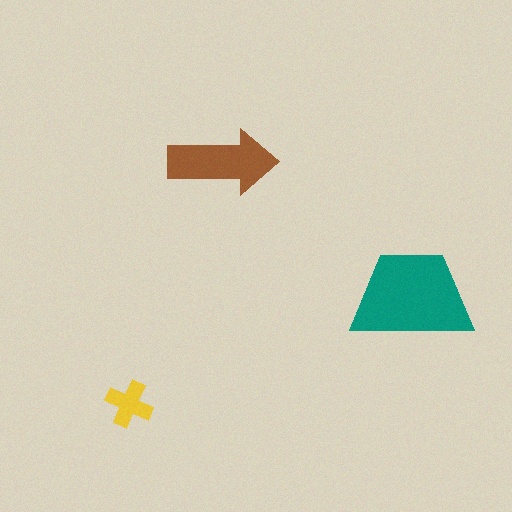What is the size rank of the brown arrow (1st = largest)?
2nd.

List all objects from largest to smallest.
The teal trapezoid, the brown arrow, the yellow cross.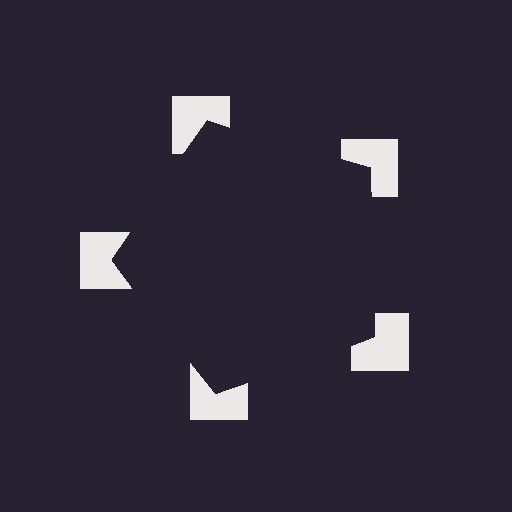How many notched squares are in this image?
There are 5 — one at each vertex of the illusory pentagon.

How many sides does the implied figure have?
5 sides.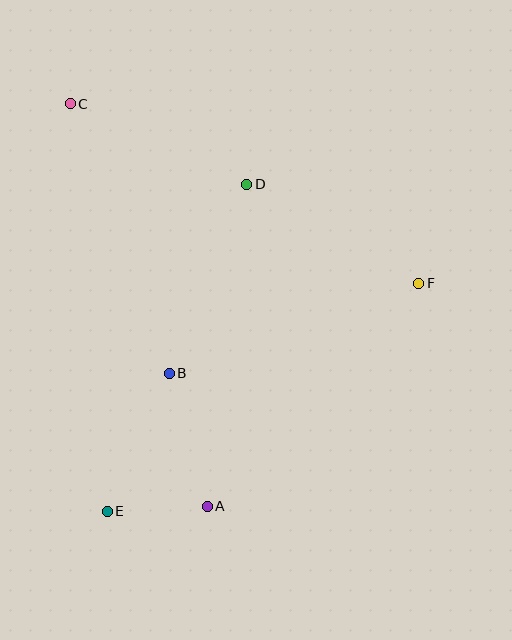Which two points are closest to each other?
Points A and E are closest to each other.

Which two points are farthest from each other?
Points A and C are farthest from each other.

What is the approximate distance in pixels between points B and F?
The distance between B and F is approximately 265 pixels.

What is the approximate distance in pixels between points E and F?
The distance between E and F is approximately 386 pixels.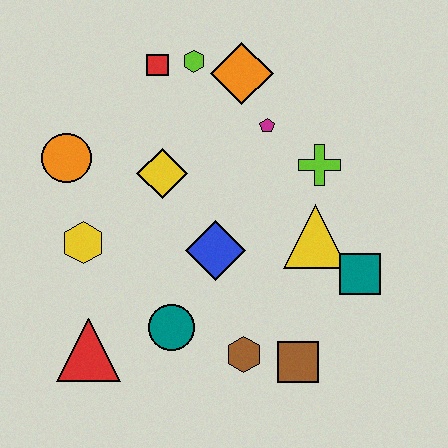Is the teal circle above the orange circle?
No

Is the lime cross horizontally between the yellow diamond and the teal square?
Yes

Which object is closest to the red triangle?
The teal circle is closest to the red triangle.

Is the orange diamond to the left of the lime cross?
Yes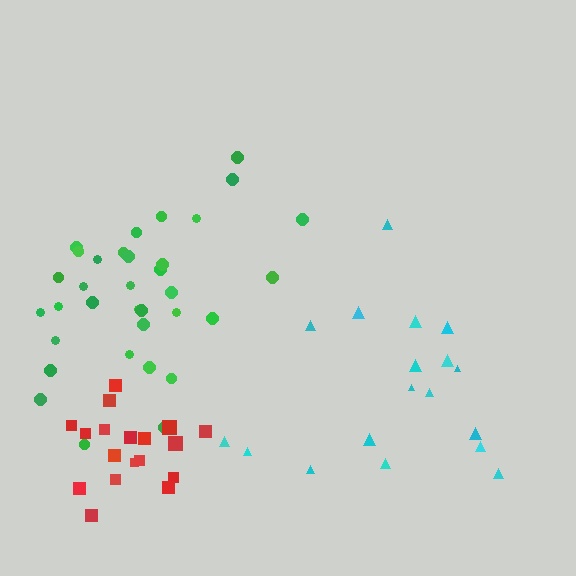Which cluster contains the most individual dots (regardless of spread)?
Green (34).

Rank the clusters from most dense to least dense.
red, green, cyan.